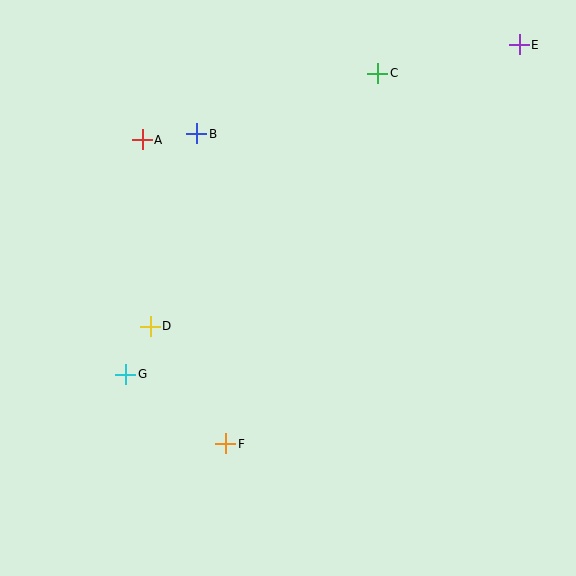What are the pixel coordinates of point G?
Point G is at (126, 374).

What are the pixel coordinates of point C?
Point C is at (378, 73).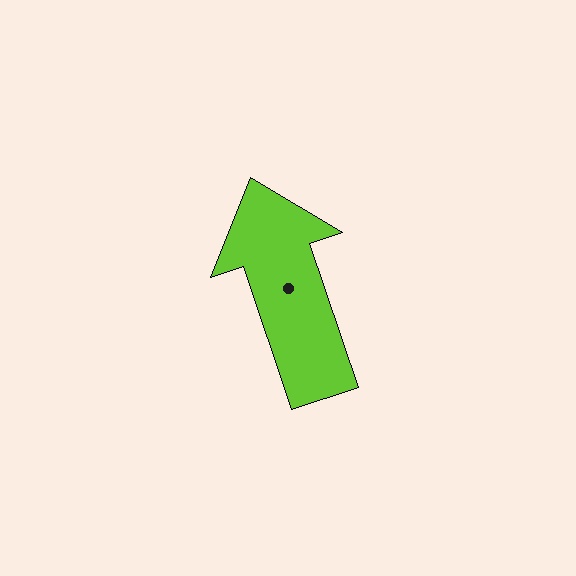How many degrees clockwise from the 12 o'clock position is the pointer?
Approximately 341 degrees.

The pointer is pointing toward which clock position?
Roughly 11 o'clock.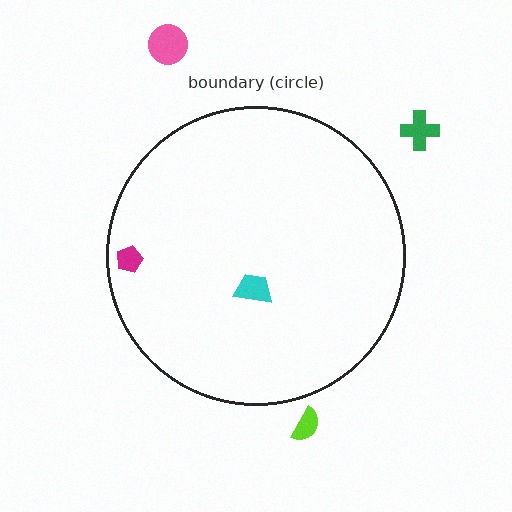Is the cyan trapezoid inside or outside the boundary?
Inside.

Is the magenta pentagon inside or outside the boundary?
Inside.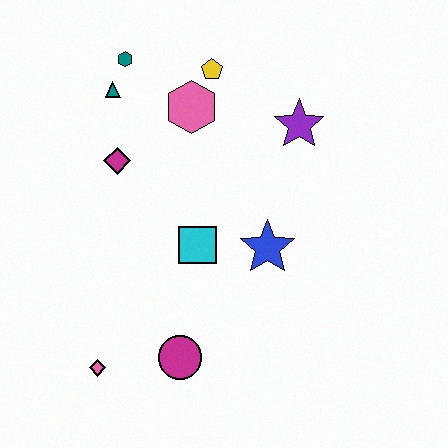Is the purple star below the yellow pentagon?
Yes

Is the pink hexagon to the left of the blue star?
Yes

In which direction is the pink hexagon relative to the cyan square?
The pink hexagon is above the cyan square.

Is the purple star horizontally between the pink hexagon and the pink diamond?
No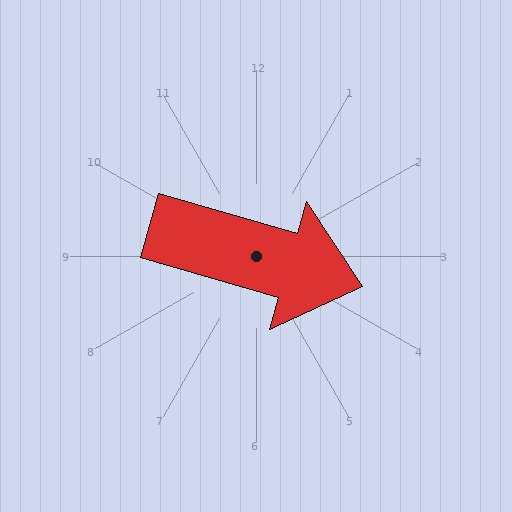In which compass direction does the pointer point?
East.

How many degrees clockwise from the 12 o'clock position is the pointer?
Approximately 106 degrees.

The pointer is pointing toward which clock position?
Roughly 4 o'clock.